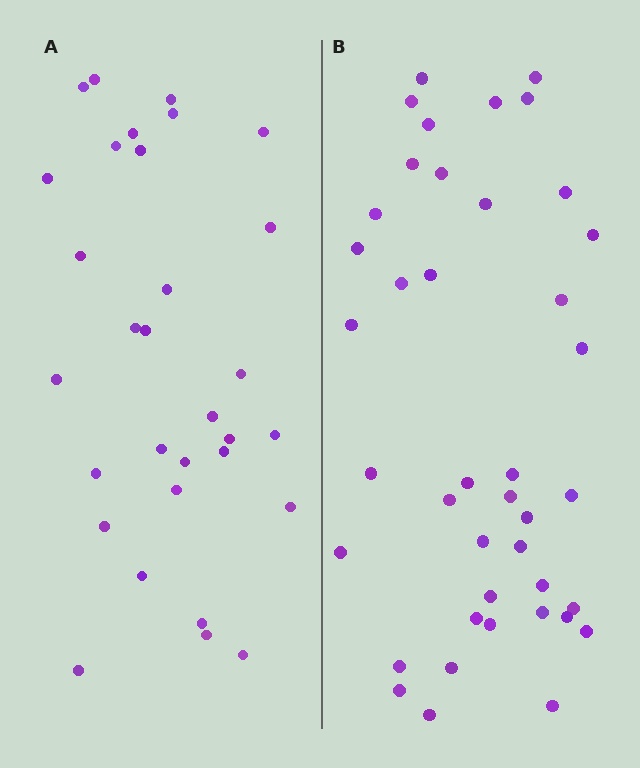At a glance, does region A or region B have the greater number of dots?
Region B (the right region) has more dots.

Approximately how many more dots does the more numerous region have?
Region B has roughly 10 or so more dots than region A.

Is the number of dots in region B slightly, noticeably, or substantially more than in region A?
Region B has noticeably more, but not dramatically so. The ratio is roughly 1.3 to 1.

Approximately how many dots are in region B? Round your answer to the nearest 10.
About 40 dots. (The exact count is 41, which rounds to 40.)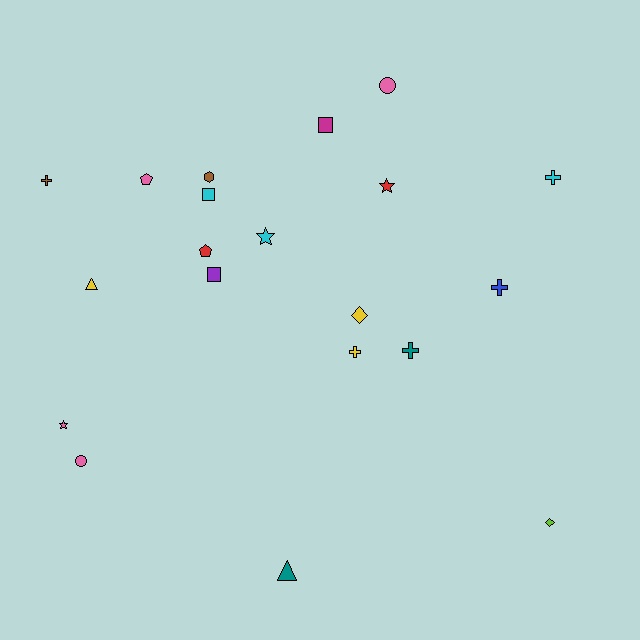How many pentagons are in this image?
There are 2 pentagons.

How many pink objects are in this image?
There are 4 pink objects.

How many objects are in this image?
There are 20 objects.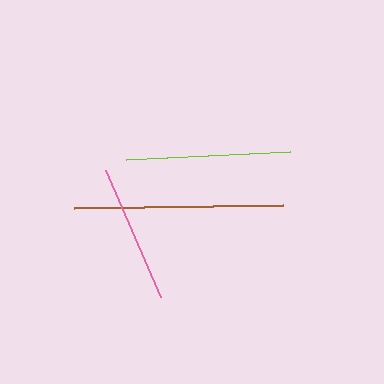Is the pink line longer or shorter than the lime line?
The lime line is longer than the pink line.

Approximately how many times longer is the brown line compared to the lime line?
The brown line is approximately 1.3 times the length of the lime line.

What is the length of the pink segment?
The pink segment is approximately 138 pixels long.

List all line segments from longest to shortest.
From longest to shortest: brown, lime, pink.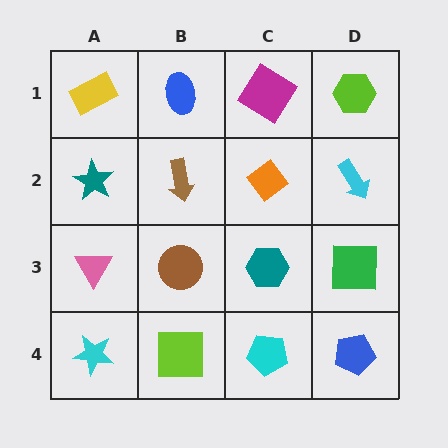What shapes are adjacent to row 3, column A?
A teal star (row 2, column A), a cyan star (row 4, column A), a brown circle (row 3, column B).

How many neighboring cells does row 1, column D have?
2.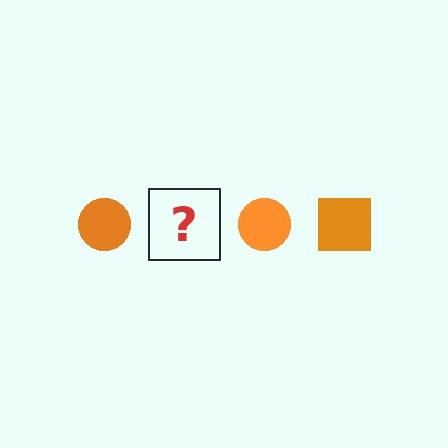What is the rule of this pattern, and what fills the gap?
The rule is that the pattern cycles through circle, square shapes in orange. The gap should be filled with an orange square.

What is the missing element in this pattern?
The missing element is an orange square.